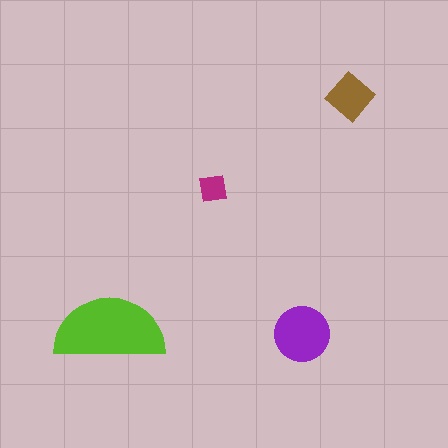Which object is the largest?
The lime semicircle.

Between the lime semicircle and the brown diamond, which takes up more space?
The lime semicircle.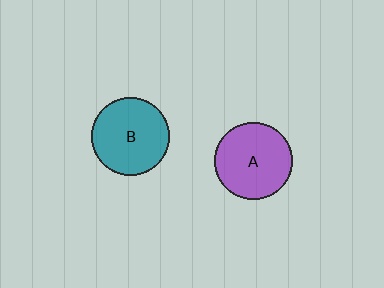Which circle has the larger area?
Circle B (teal).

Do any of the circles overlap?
No, none of the circles overlap.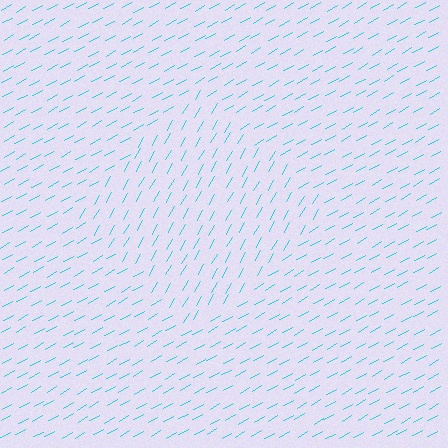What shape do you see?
I see a diamond.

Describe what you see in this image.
The image is filled with small cyan line segments. A diamond region in the image has lines oriented differently from the surrounding lines, creating a visible texture boundary.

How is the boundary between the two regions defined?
The boundary is defined purely by a change in line orientation (approximately 32 degrees difference). All lines are the same color and thickness.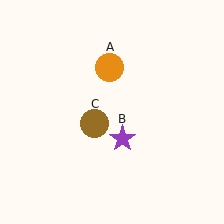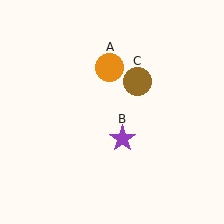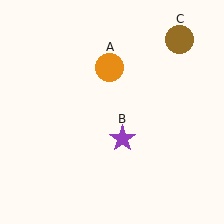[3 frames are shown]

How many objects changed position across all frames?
1 object changed position: brown circle (object C).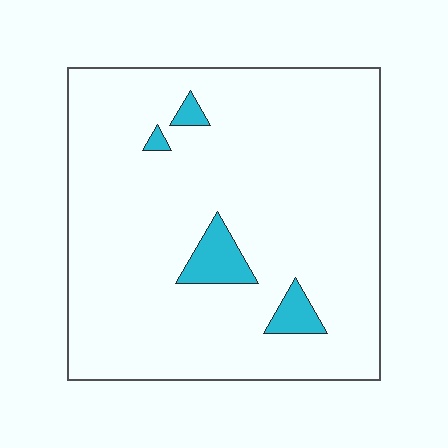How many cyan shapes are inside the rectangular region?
4.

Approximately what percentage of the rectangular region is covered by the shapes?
Approximately 5%.